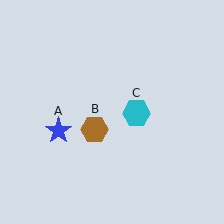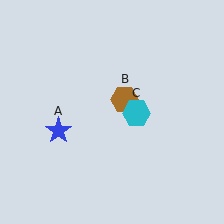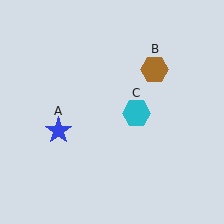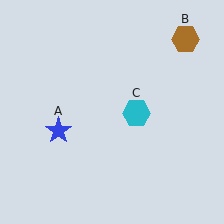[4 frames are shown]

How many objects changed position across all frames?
1 object changed position: brown hexagon (object B).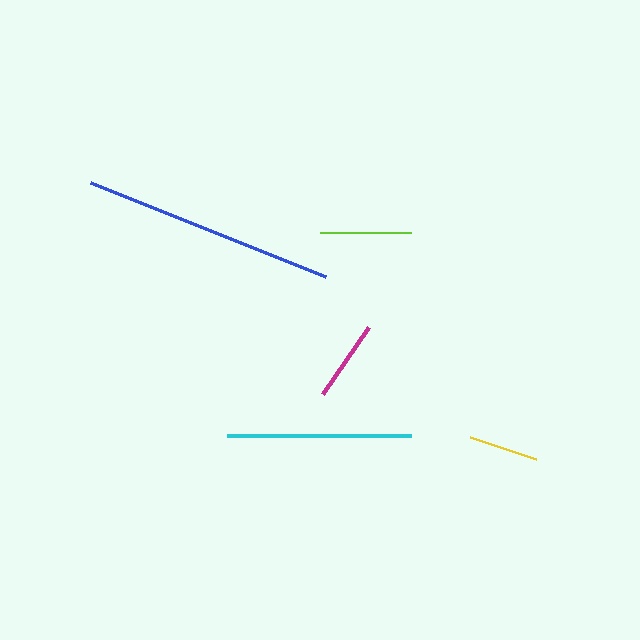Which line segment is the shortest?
The yellow line is the shortest at approximately 69 pixels.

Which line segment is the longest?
The blue line is the longest at approximately 253 pixels.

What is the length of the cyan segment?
The cyan segment is approximately 184 pixels long.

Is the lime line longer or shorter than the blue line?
The blue line is longer than the lime line.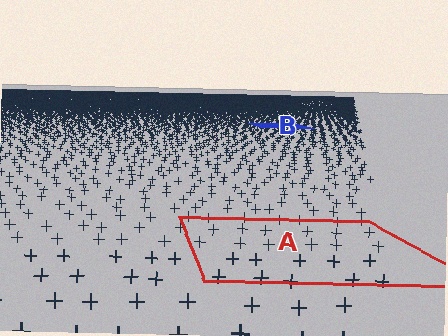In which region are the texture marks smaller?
The texture marks are smaller in region B, because it is farther away.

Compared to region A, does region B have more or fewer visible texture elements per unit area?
Region B has more texture elements per unit area — they are packed more densely because it is farther away.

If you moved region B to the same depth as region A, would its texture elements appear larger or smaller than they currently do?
They would appear larger. At a closer depth, the same texture elements are projected at a bigger on-screen size.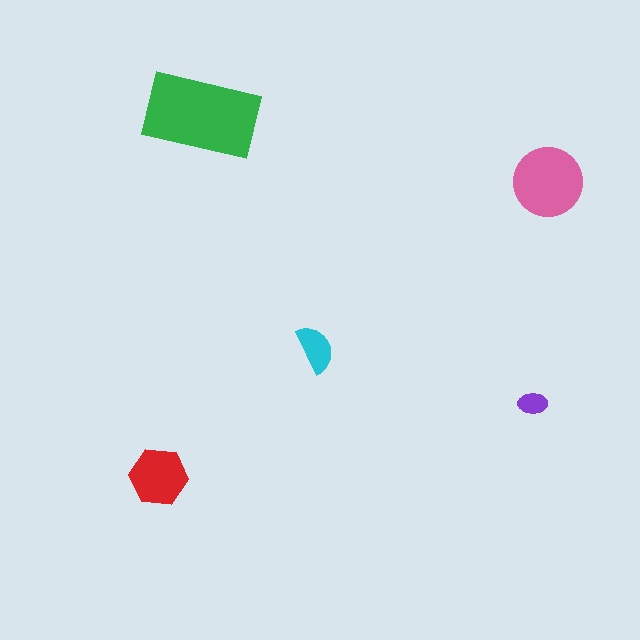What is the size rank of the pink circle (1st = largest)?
2nd.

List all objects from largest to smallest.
The green rectangle, the pink circle, the red hexagon, the cyan semicircle, the purple ellipse.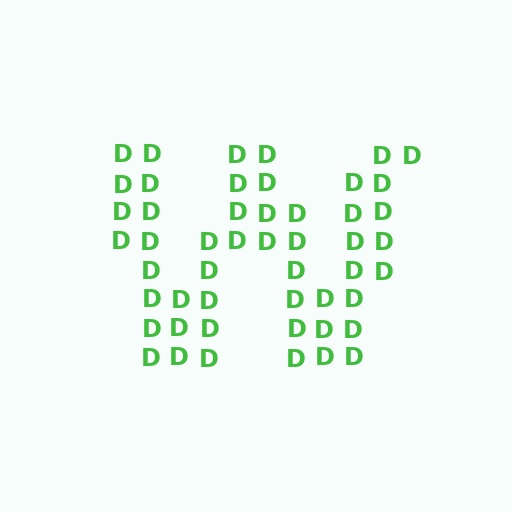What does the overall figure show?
The overall figure shows the letter W.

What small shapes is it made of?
It is made of small letter D's.